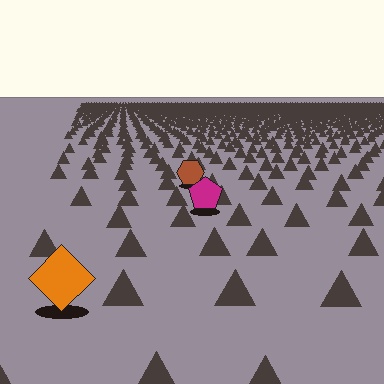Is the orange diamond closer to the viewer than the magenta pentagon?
Yes. The orange diamond is closer — you can tell from the texture gradient: the ground texture is coarser near it.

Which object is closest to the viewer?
The orange diamond is closest. The texture marks near it are larger and more spread out.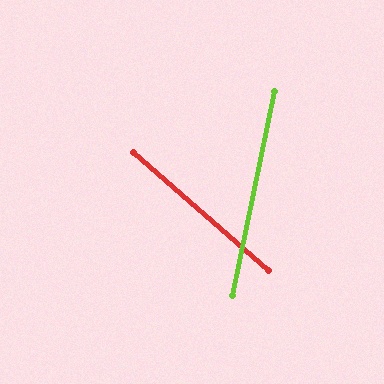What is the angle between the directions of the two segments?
Approximately 61 degrees.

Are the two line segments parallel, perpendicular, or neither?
Neither parallel nor perpendicular — they differ by about 61°.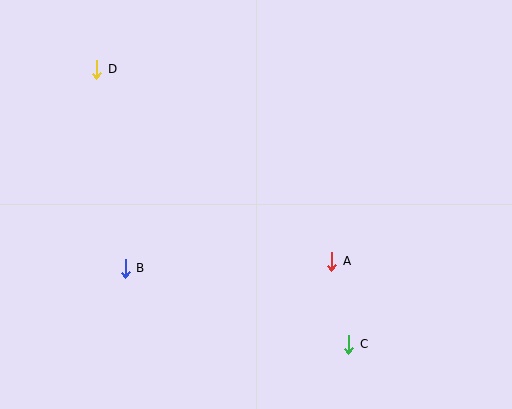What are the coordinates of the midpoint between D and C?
The midpoint between D and C is at (223, 207).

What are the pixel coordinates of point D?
Point D is at (97, 69).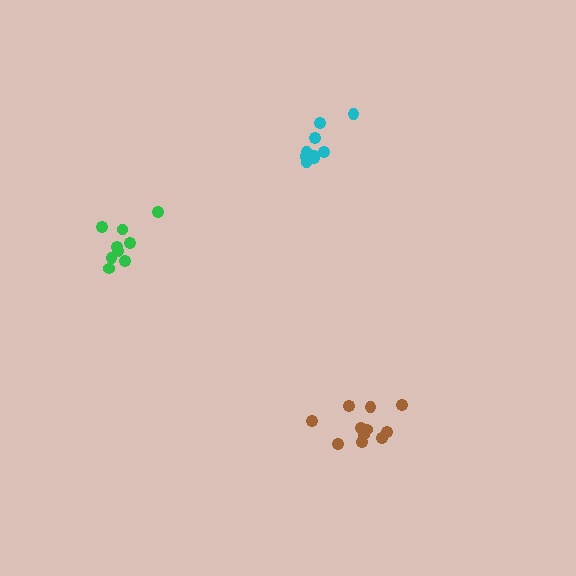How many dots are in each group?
Group 1: 12 dots, Group 2: 10 dots, Group 3: 9 dots (31 total).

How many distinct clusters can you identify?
There are 3 distinct clusters.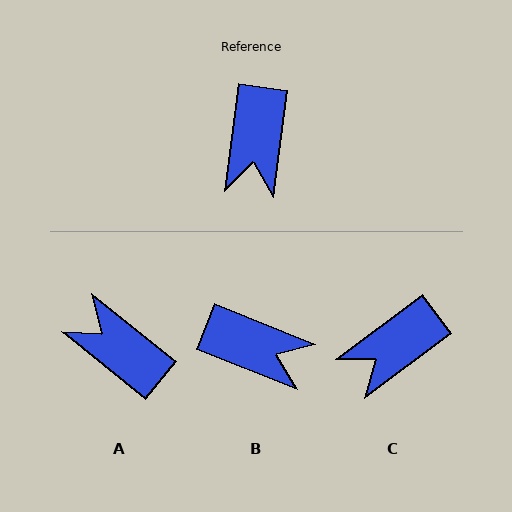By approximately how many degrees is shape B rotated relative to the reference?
Approximately 76 degrees counter-clockwise.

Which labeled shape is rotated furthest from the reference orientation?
A, about 121 degrees away.